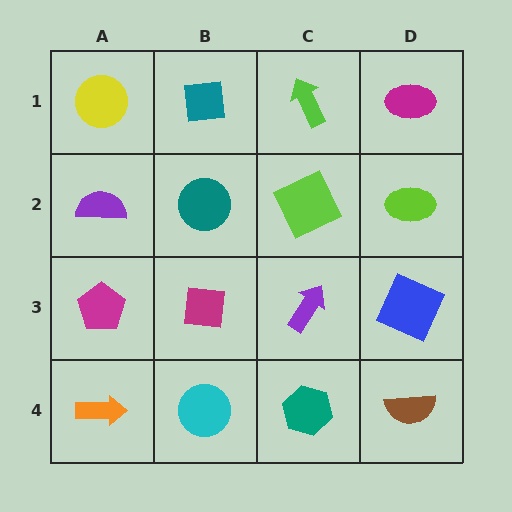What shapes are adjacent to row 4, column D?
A blue square (row 3, column D), a teal hexagon (row 4, column C).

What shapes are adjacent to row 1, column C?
A lime square (row 2, column C), a teal square (row 1, column B), a magenta ellipse (row 1, column D).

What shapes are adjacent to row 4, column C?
A purple arrow (row 3, column C), a cyan circle (row 4, column B), a brown semicircle (row 4, column D).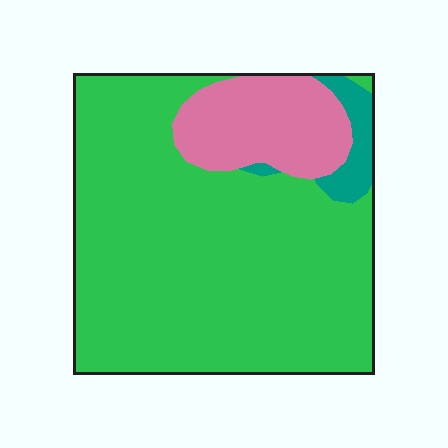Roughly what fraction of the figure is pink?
Pink covers roughly 15% of the figure.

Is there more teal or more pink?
Pink.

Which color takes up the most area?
Green, at roughly 80%.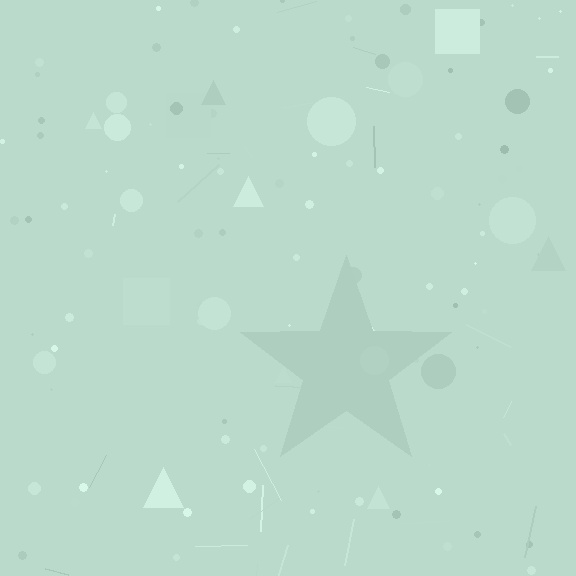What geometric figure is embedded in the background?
A star is embedded in the background.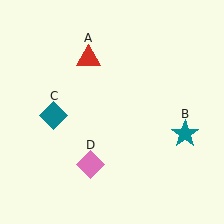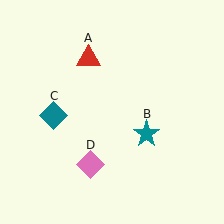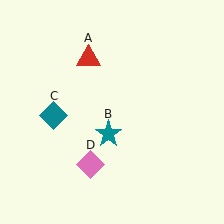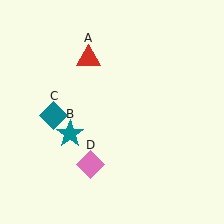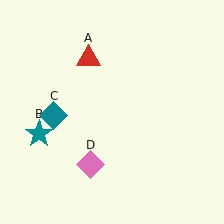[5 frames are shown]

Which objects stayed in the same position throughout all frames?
Red triangle (object A) and teal diamond (object C) and pink diamond (object D) remained stationary.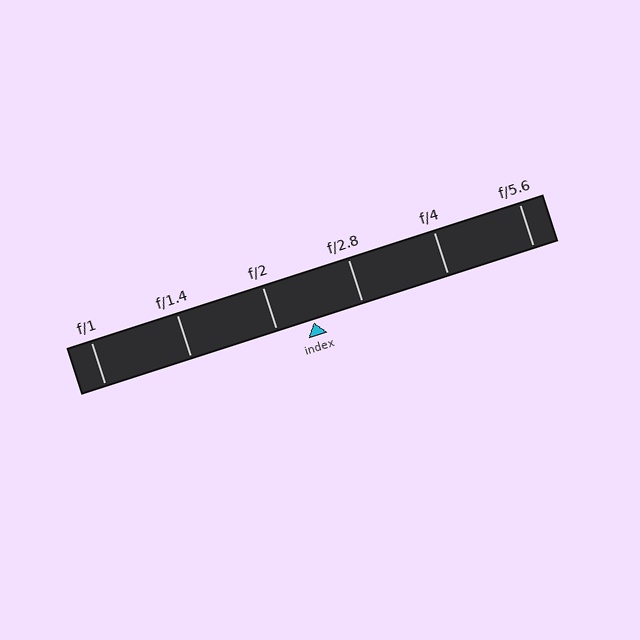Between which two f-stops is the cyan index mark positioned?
The index mark is between f/2 and f/2.8.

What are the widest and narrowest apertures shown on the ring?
The widest aperture shown is f/1 and the narrowest is f/5.6.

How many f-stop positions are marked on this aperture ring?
There are 6 f-stop positions marked.